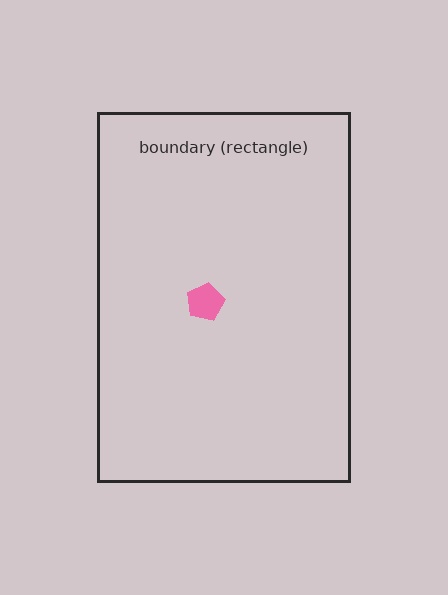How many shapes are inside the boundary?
1 inside, 0 outside.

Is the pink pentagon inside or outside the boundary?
Inside.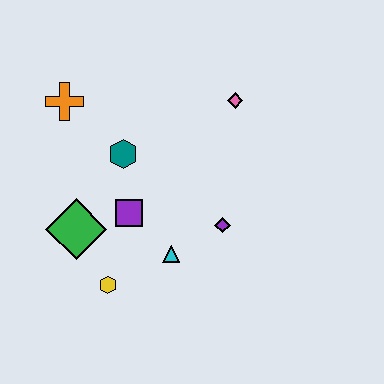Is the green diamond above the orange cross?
No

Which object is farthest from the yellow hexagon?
The pink diamond is farthest from the yellow hexagon.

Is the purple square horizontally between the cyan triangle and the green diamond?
Yes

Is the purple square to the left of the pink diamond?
Yes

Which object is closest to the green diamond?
The purple square is closest to the green diamond.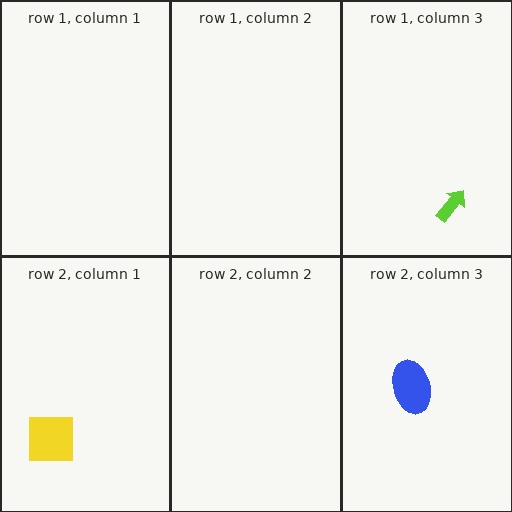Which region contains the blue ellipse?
The row 2, column 3 region.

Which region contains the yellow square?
The row 2, column 1 region.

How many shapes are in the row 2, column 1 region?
1.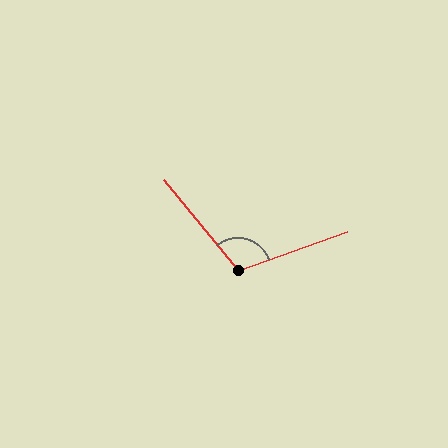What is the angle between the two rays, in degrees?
Approximately 109 degrees.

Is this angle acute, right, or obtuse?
It is obtuse.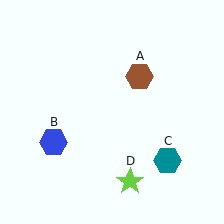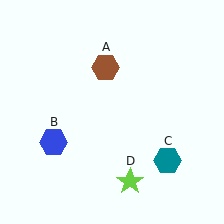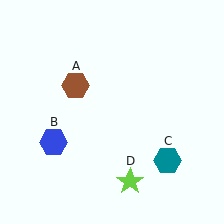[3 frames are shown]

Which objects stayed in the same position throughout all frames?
Blue hexagon (object B) and teal hexagon (object C) and lime star (object D) remained stationary.